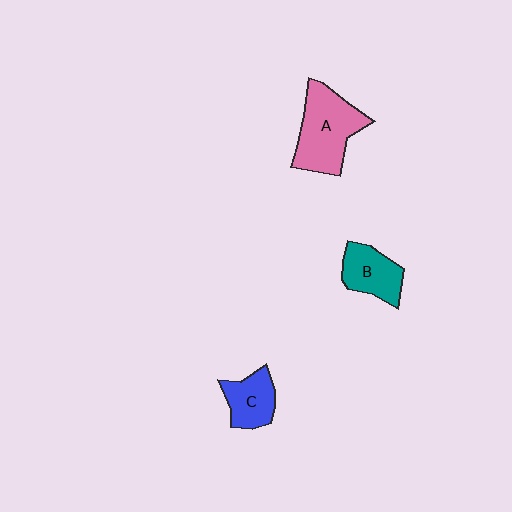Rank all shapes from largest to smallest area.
From largest to smallest: A (pink), B (teal), C (blue).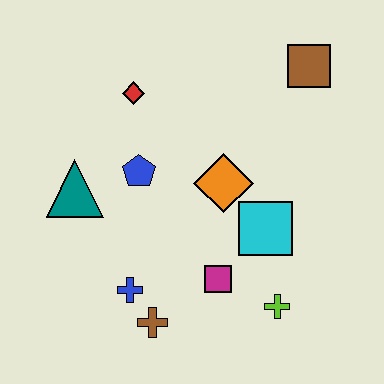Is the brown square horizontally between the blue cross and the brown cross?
No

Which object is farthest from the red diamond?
The lime cross is farthest from the red diamond.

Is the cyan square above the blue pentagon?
No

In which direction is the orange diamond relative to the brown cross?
The orange diamond is above the brown cross.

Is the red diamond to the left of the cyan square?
Yes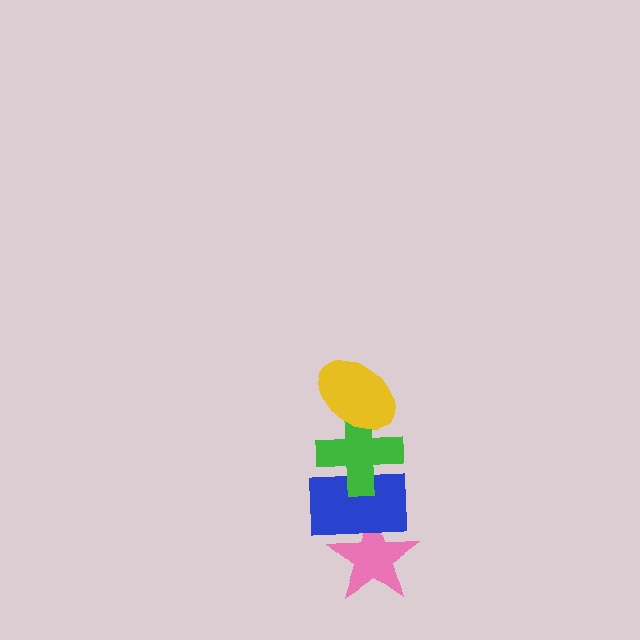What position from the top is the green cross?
The green cross is 2nd from the top.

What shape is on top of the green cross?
The yellow ellipse is on top of the green cross.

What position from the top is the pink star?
The pink star is 4th from the top.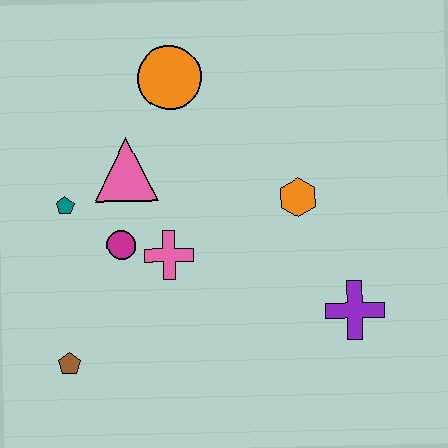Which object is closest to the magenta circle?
The pink cross is closest to the magenta circle.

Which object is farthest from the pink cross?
The purple cross is farthest from the pink cross.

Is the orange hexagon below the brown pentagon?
No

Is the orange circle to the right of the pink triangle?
Yes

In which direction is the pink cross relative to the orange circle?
The pink cross is below the orange circle.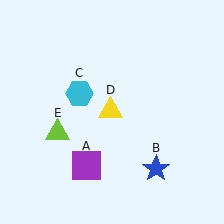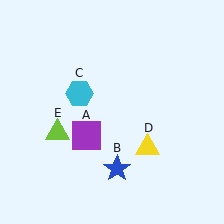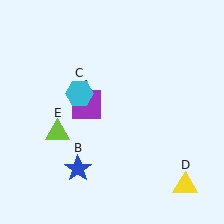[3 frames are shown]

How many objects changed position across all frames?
3 objects changed position: purple square (object A), blue star (object B), yellow triangle (object D).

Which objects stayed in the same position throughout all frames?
Cyan hexagon (object C) and lime triangle (object E) remained stationary.